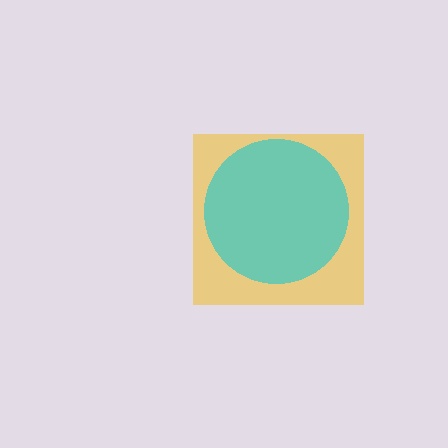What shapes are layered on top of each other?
The layered shapes are: a yellow square, a cyan circle.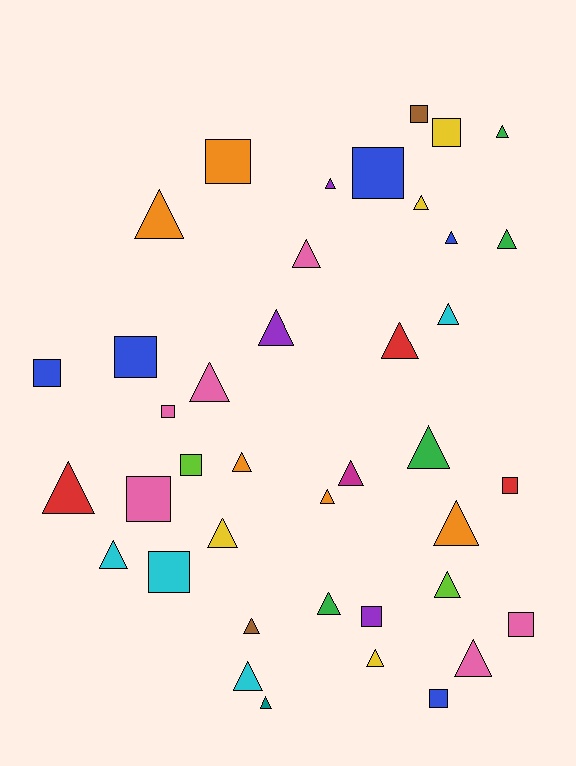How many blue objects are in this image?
There are 5 blue objects.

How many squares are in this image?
There are 14 squares.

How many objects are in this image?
There are 40 objects.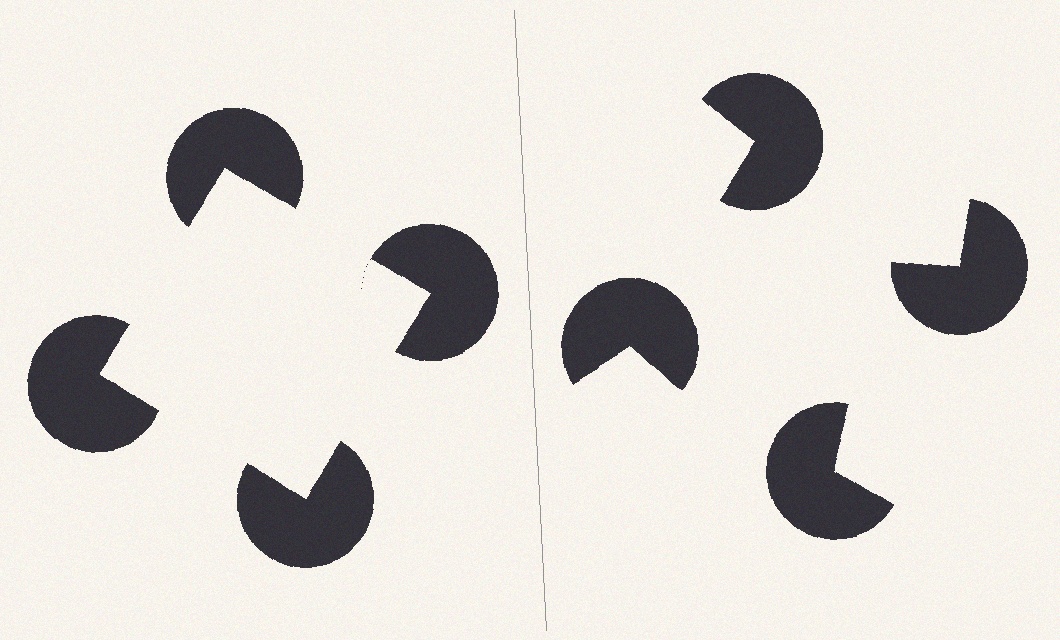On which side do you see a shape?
An illusory square appears on the left side. On the right side the wedge cuts are rotated, so no coherent shape forms.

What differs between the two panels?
The pac-man discs are positioned identically on both sides; only the wedge orientations differ. On the left they align to a square; on the right they are misaligned.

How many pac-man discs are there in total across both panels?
8 — 4 on each side.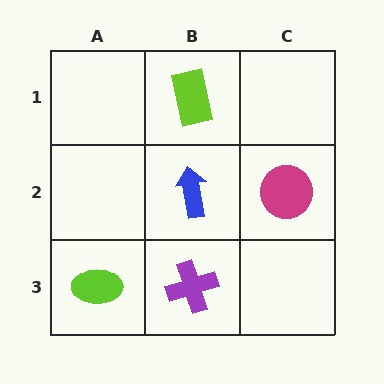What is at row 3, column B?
A purple cross.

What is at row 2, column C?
A magenta circle.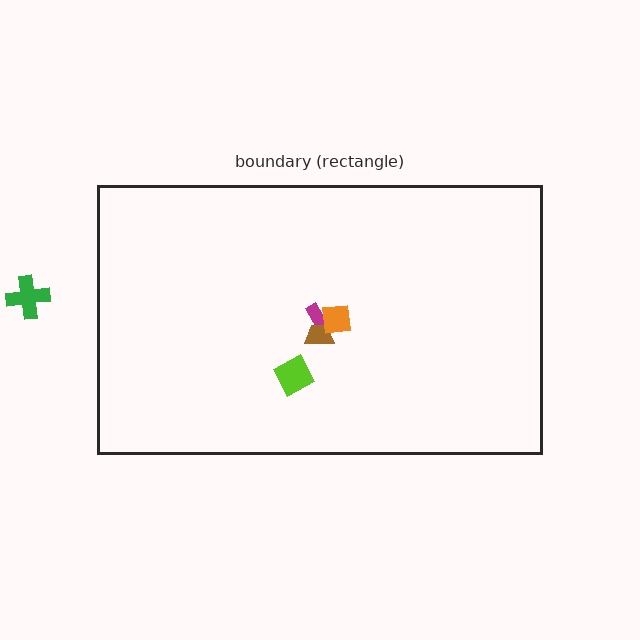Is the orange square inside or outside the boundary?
Inside.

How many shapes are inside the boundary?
4 inside, 1 outside.